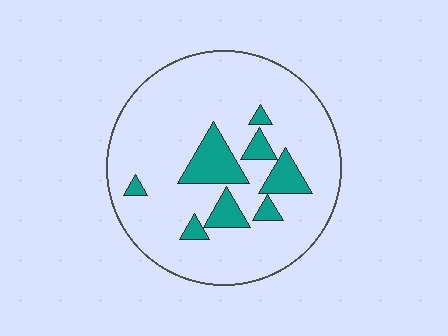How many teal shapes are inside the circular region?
8.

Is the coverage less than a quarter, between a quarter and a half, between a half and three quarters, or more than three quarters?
Less than a quarter.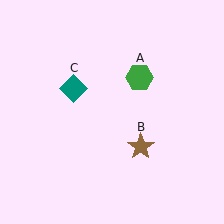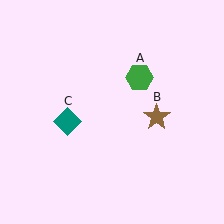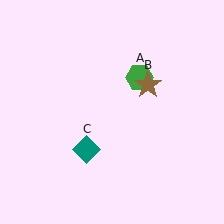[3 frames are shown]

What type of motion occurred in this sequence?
The brown star (object B), teal diamond (object C) rotated counterclockwise around the center of the scene.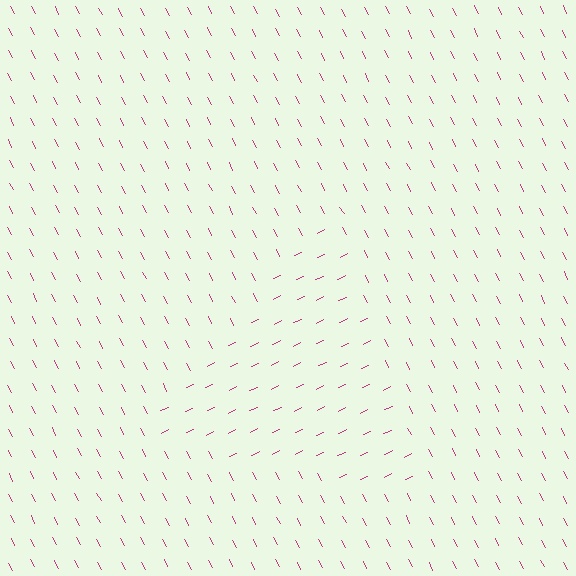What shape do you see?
I see a triangle.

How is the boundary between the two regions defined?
The boundary is defined purely by a change in line orientation (approximately 87 degrees difference). All lines are the same color and thickness.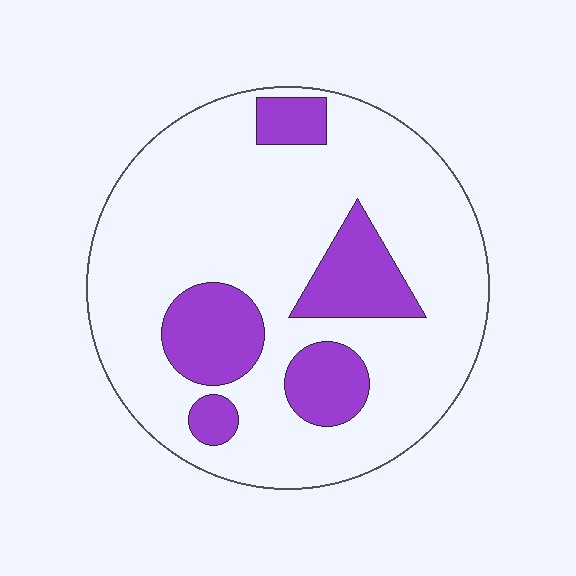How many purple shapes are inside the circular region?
5.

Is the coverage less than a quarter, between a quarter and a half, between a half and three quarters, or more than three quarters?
Less than a quarter.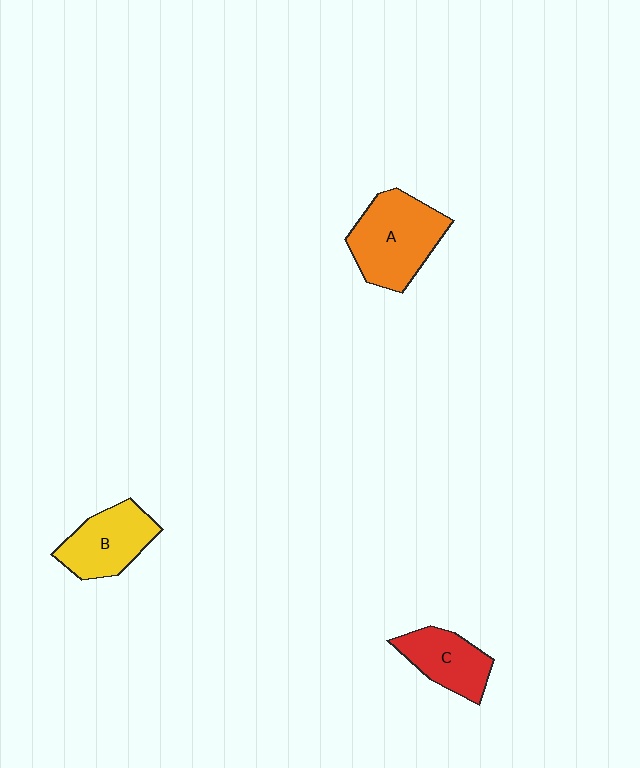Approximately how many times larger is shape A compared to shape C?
Approximately 1.6 times.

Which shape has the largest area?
Shape A (orange).